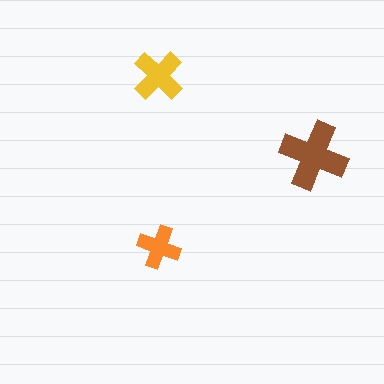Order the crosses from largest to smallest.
the brown one, the yellow one, the orange one.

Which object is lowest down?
The orange cross is bottommost.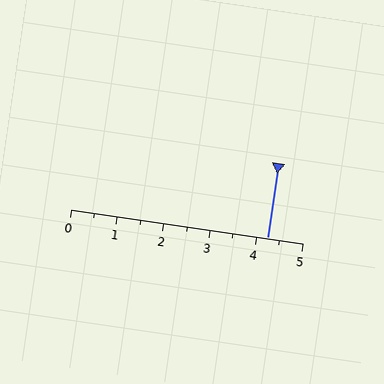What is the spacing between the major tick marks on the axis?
The major ticks are spaced 1 apart.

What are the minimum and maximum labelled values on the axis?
The axis runs from 0 to 5.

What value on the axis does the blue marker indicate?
The marker indicates approximately 4.2.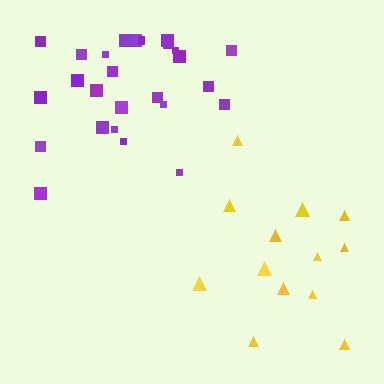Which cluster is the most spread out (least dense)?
Yellow.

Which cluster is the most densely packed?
Purple.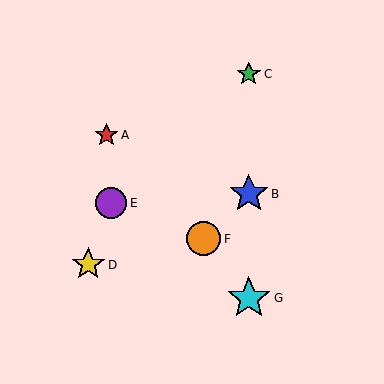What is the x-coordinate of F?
Object F is at x≈204.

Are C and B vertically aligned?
Yes, both are at x≈249.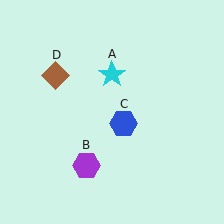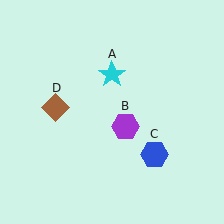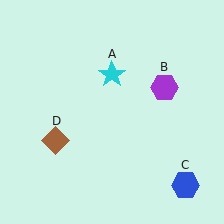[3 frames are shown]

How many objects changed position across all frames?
3 objects changed position: purple hexagon (object B), blue hexagon (object C), brown diamond (object D).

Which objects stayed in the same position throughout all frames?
Cyan star (object A) remained stationary.